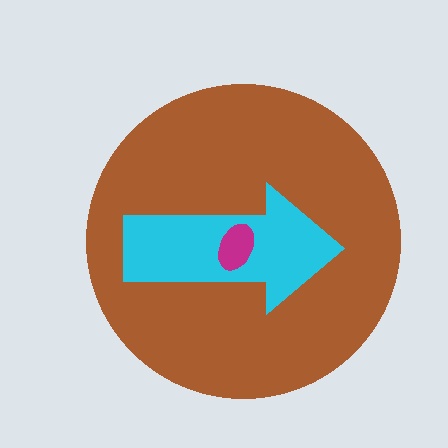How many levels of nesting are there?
3.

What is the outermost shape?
The brown circle.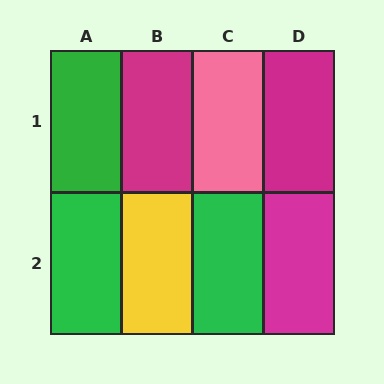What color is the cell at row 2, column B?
Yellow.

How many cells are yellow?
1 cell is yellow.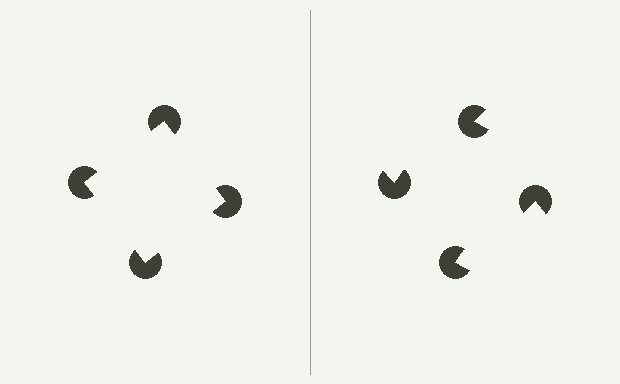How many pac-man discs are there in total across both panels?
8 — 4 on each side.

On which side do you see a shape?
An illusory square appears on the left side. On the right side the wedge cuts are rotated, so no coherent shape forms.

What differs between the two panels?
The pac-man discs are positioned identically on both sides; only the wedge orientations differ. On the left they align to a square; on the right they are misaligned.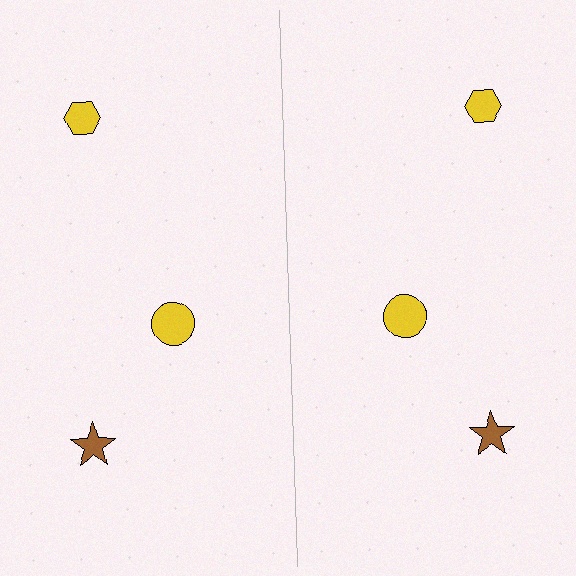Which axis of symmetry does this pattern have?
The pattern has a vertical axis of symmetry running through the center of the image.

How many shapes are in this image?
There are 6 shapes in this image.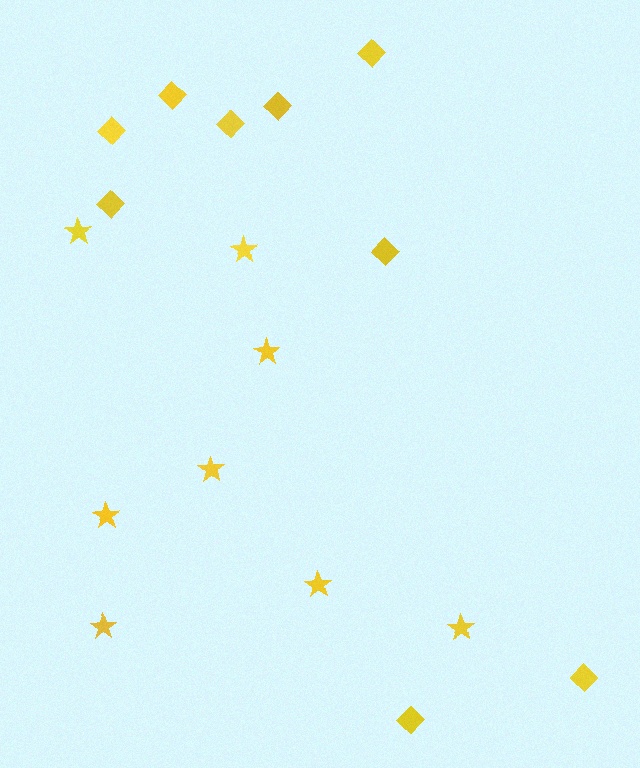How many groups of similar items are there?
There are 2 groups: one group of stars (8) and one group of diamonds (9).